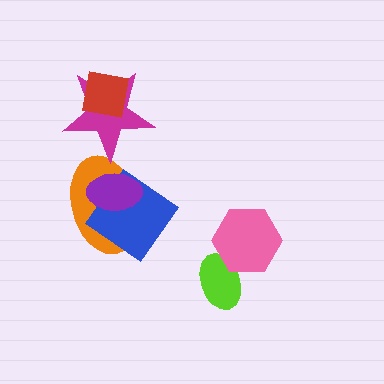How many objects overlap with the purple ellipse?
2 objects overlap with the purple ellipse.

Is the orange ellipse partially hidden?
Yes, it is partially covered by another shape.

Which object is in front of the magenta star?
The red square is in front of the magenta star.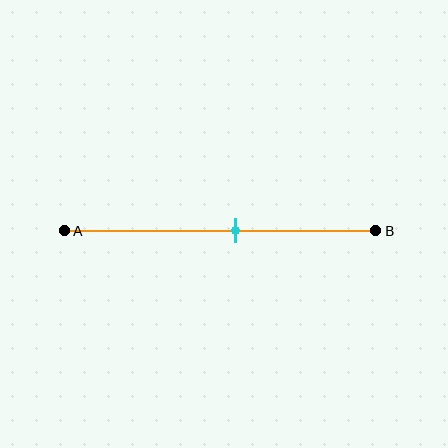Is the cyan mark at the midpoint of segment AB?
No, the mark is at about 55% from A, not at the 50% midpoint.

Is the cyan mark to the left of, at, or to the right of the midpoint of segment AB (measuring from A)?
The cyan mark is to the right of the midpoint of segment AB.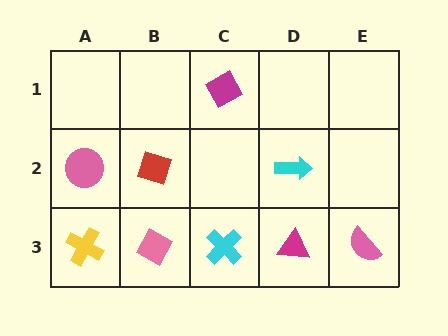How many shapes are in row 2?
3 shapes.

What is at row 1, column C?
A magenta diamond.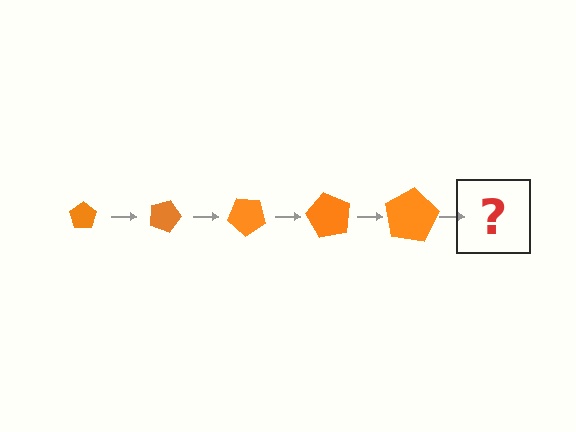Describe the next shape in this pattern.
It should be a pentagon, larger than the previous one and rotated 100 degrees from the start.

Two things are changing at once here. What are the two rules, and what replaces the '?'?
The two rules are that the pentagon grows larger each step and it rotates 20 degrees each step. The '?' should be a pentagon, larger than the previous one and rotated 100 degrees from the start.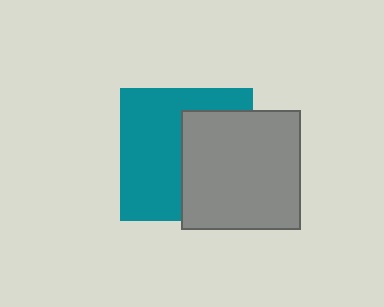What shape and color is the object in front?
The object in front is a gray square.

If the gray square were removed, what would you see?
You would see the complete teal square.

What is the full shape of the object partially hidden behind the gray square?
The partially hidden object is a teal square.